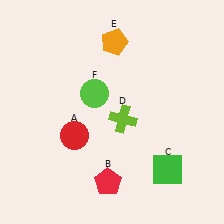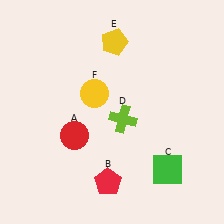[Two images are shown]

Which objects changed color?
E changed from orange to yellow. F changed from lime to yellow.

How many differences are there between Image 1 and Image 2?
There are 2 differences between the two images.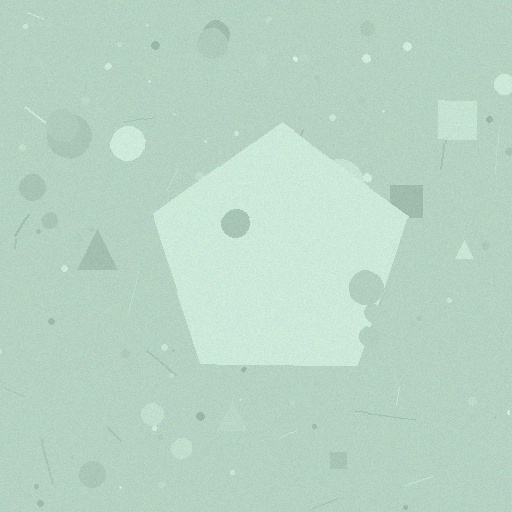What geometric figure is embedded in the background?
A pentagon is embedded in the background.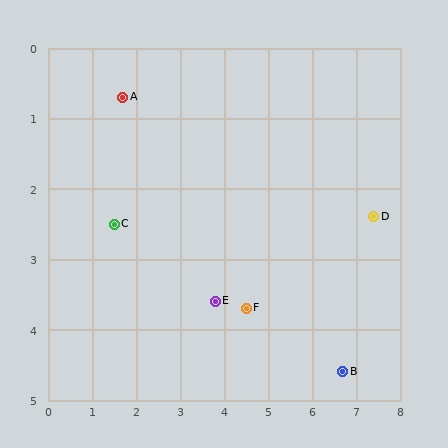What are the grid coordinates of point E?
Point E is at approximately (3.8, 3.6).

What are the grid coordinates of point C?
Point C is at approximately (1.5, 2.5).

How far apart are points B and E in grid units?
Points B and E are about 3.1 grid units apart.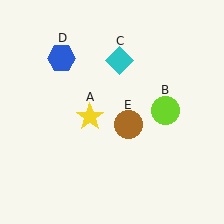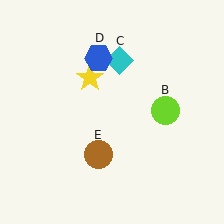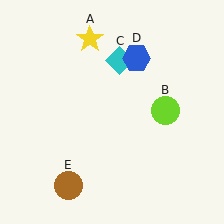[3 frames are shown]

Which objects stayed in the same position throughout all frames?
Lime circle (object B) and cyan diamond (object C) remained stationary.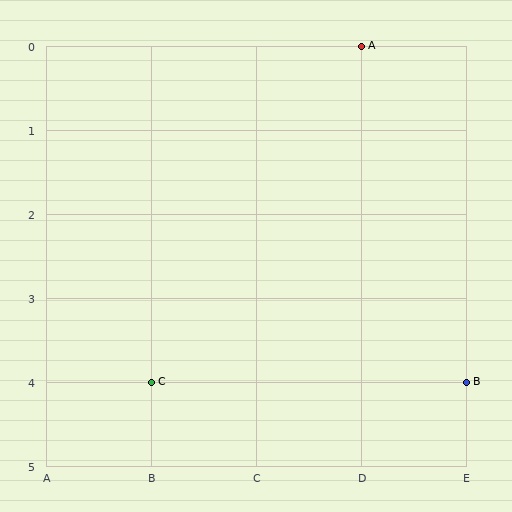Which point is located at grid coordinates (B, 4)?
Point C is at (B, 4).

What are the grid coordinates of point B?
Point B is at grid coordinates (E, 4).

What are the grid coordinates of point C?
Point C is at grid coordinates (B, 4).